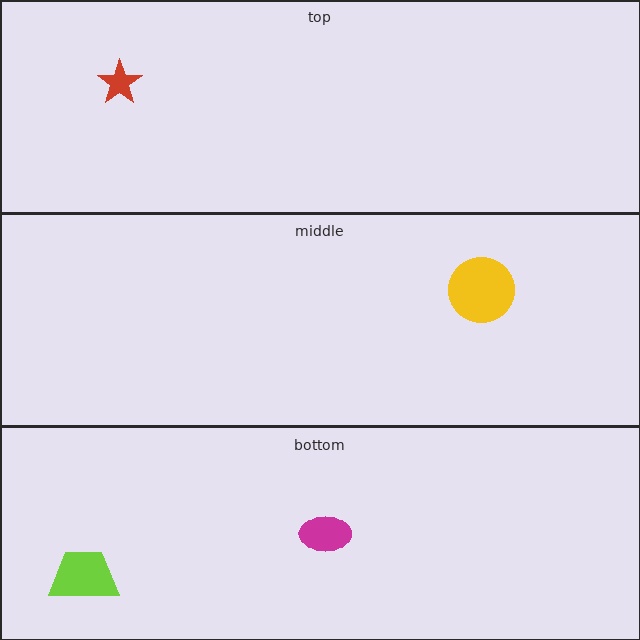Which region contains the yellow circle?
The middle region.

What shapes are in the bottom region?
The lime trapezoid, the magenta ellipse.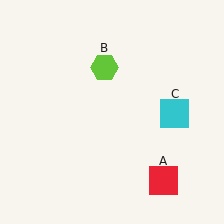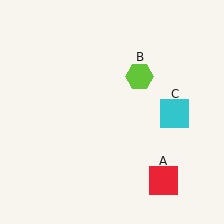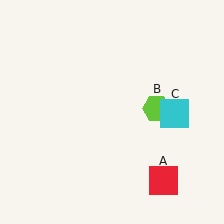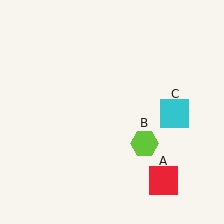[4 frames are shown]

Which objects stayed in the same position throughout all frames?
Red square (object A) and cyan square (object C) remained stationary.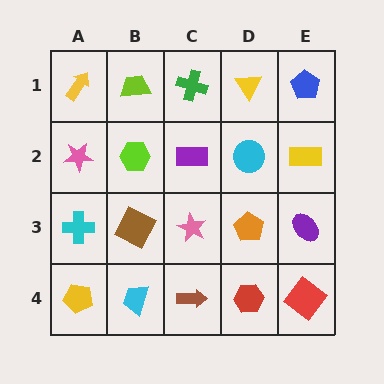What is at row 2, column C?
A purple rectangle.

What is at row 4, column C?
A brown arrow.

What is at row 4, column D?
A red hexagon.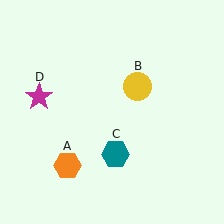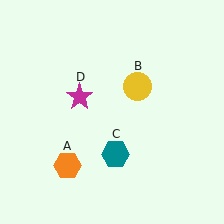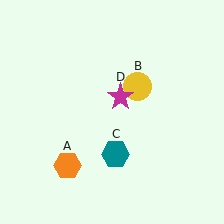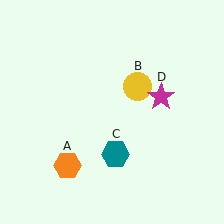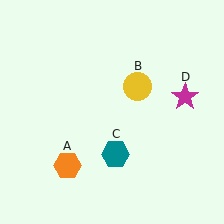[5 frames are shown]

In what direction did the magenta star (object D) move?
The magenta star (object D) moved right.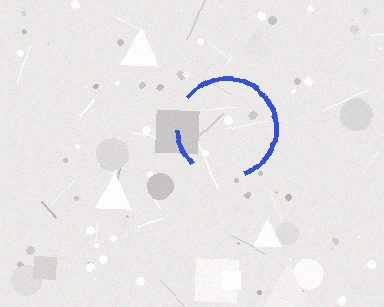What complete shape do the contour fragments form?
The contour fragments form a circle.